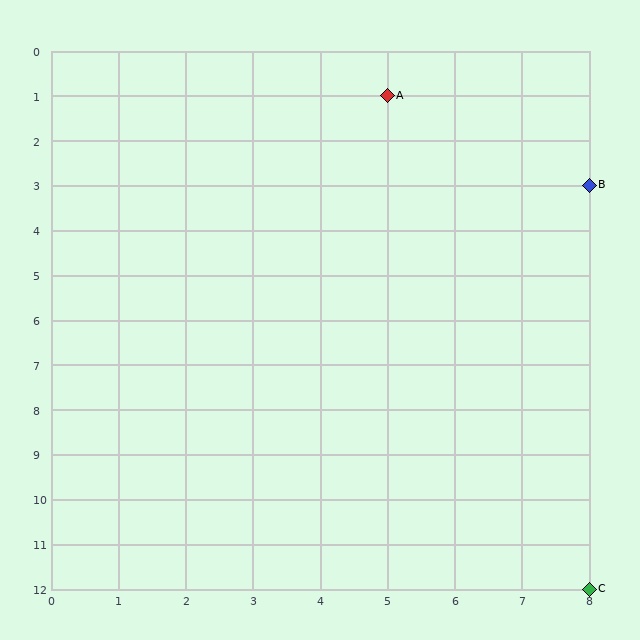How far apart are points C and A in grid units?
Points C and A are 3 columns and 11 rows apart (about 11.4 grid units diagonally).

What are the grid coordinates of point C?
Point C is at grid coordinates (8, 12).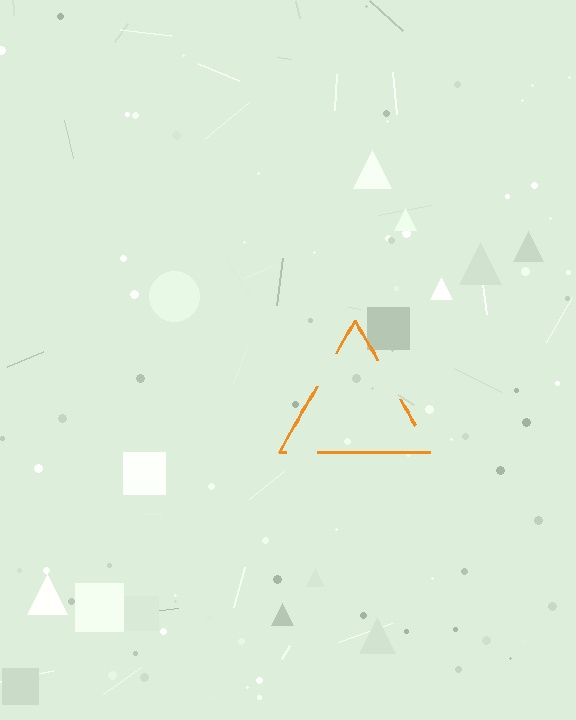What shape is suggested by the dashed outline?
The dashed outline suggests a triangle.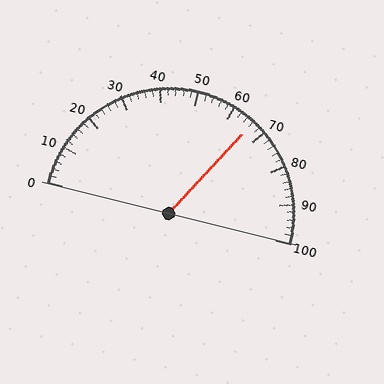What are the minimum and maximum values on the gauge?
The gauge ranges from 0 to 100.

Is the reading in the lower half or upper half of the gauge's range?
The reading is in the upper half of the range (0 to 100).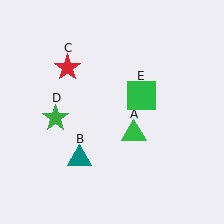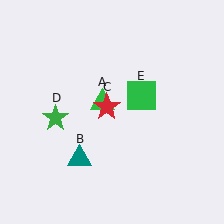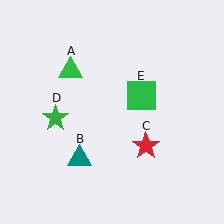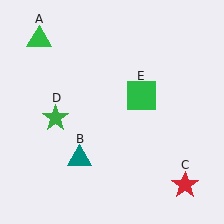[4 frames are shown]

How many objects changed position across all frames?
2 objects changed position: green triangle (object A), red star (object C).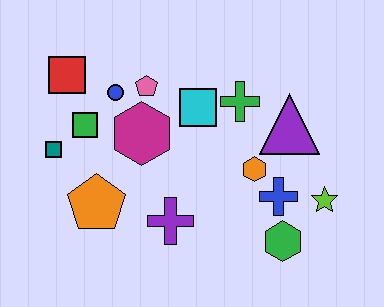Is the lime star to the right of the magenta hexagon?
Yes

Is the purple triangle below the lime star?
No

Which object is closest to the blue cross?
The orange hexagon is closest to the blue cross.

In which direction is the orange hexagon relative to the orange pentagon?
The orange hexagon is to the right of the orange pentagon.